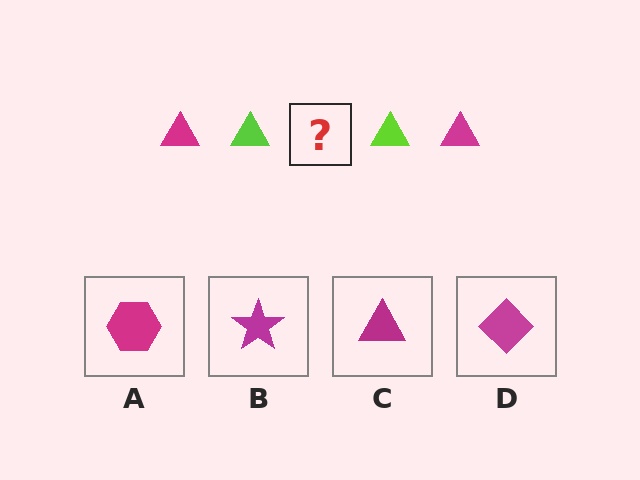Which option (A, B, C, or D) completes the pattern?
C.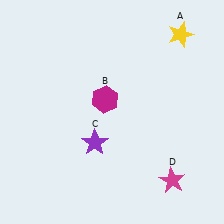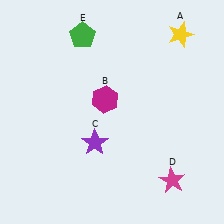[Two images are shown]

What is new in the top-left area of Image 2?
A green pentagon (E) was added in the top-left area of Image 2.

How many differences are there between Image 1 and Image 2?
There is 1 difference between the two images.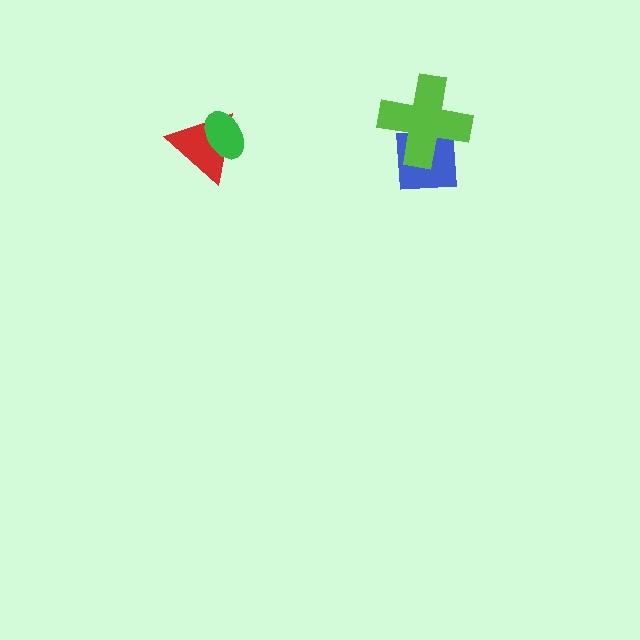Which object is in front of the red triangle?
The green ellipse is in front of the red triangle.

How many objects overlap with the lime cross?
1 object overlaps with the lime cross.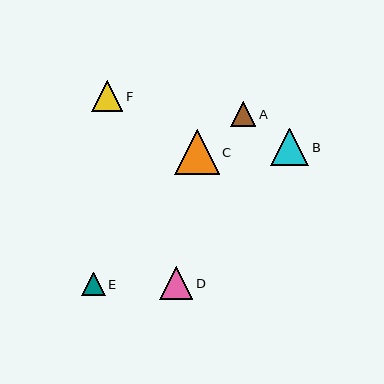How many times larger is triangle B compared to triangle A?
Triangle B is approximately 1.5 times the size of triangle A.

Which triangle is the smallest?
Triangle E is the smallest with a size of approximately 24 pixels.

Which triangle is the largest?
Triangle C is the largest with a size of approximately 44 pixels.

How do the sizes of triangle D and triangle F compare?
Triangle D and triangle F are approximately the same size.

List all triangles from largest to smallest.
From largest to smallest: C, B, D, F, A, E.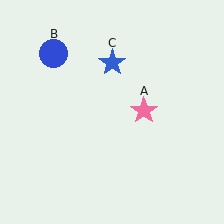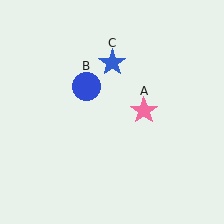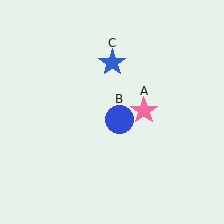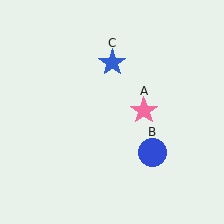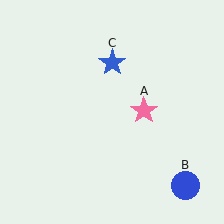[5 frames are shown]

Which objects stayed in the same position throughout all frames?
Pink star (object A) and blue star (object C) remained stationary.